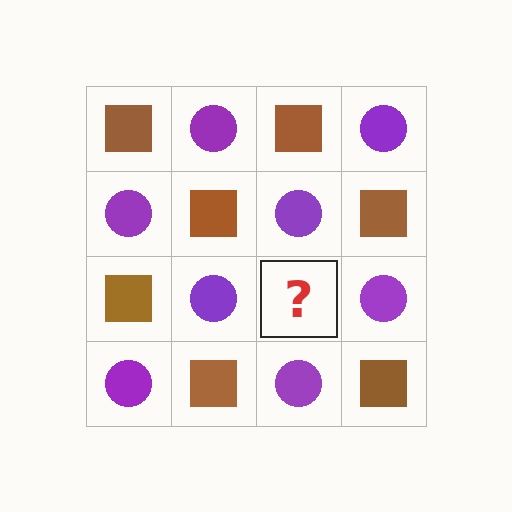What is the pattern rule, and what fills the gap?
The rule is that it alternates brown square and purple circle in a checkerboard pattern. The gap should be filled with a brown square.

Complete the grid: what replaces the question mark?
The question mark should be replaced with a brown square.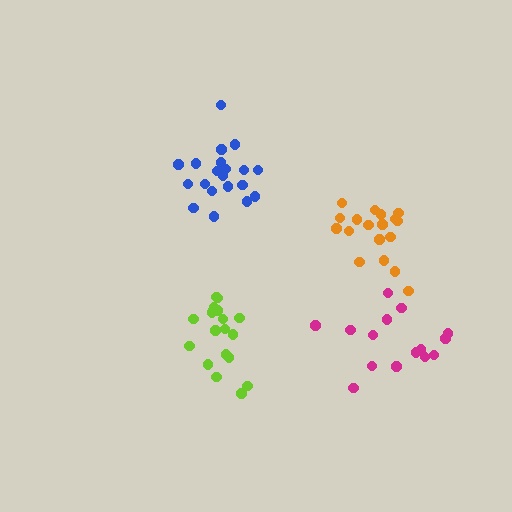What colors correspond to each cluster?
The clusters are colored: blue, orange, lime, magenta.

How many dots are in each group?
Group 1: 20 dots, Group 2: 18 dots, Group 3: 19 dots, Group 4: 15 dots (72 total).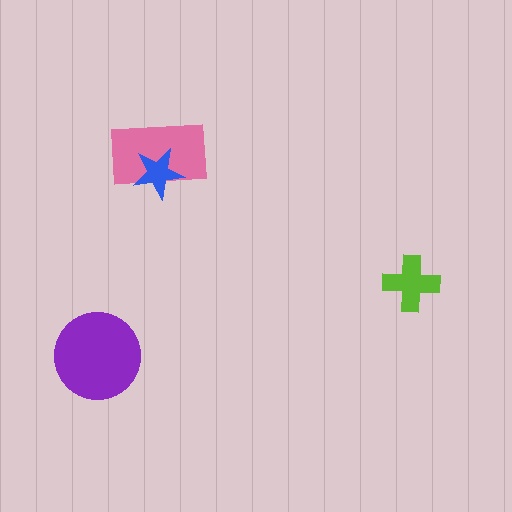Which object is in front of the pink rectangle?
The blue star is in front of the pink rectangle.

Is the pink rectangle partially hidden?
Yes, it is partially covered by another shape.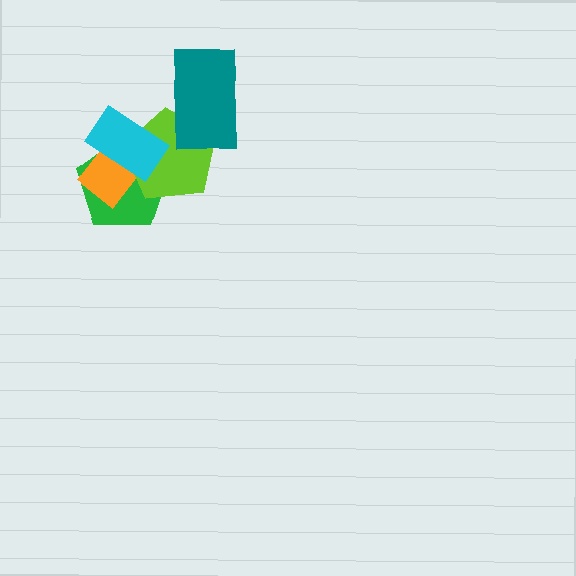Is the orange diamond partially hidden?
Yes, it is partially covered by another shape.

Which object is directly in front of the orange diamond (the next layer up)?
The lime pentagon is directly in front of the orange diamond.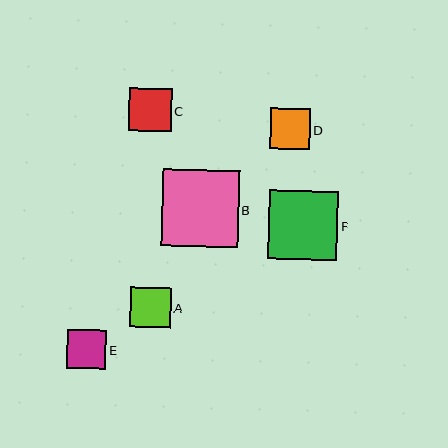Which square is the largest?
Square B is the largest with a size of approximately 77 pixels.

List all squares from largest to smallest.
From largest to smallest: B, F, C, A, D, E.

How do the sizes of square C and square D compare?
Square C and square D are approximately the same size.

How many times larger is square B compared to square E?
Square B is approximately 2.0 times the size of square E.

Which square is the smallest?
Square E is the smallest with a size of approximately 39 pixels.